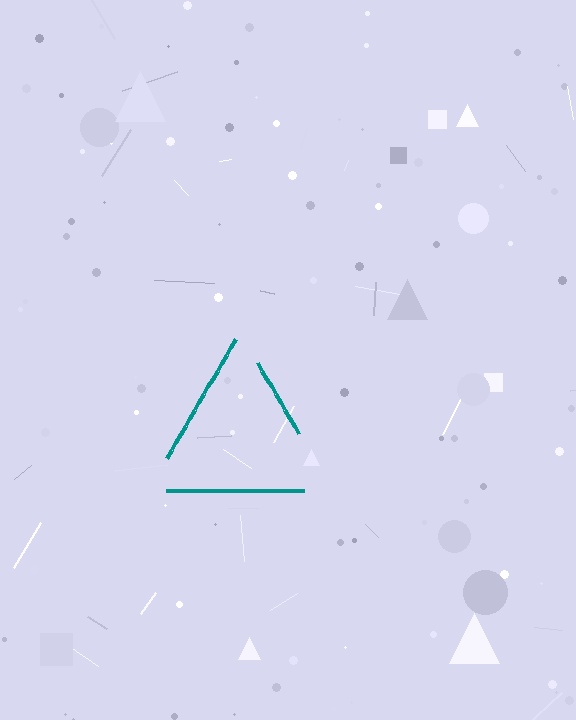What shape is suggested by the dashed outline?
The dashed outline suggests a triangle.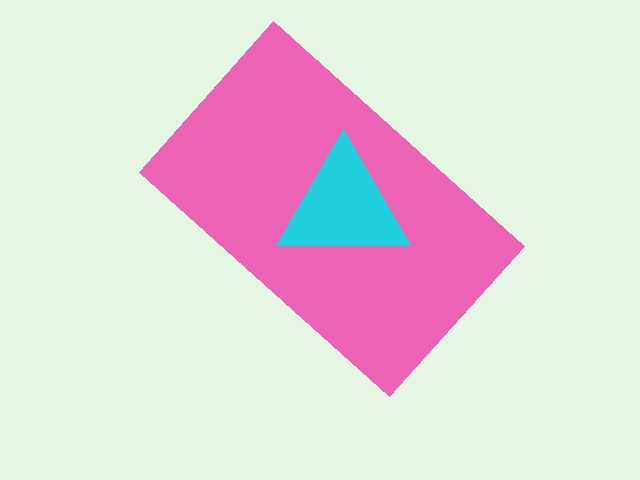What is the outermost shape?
The pink rectangle.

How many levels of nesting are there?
2.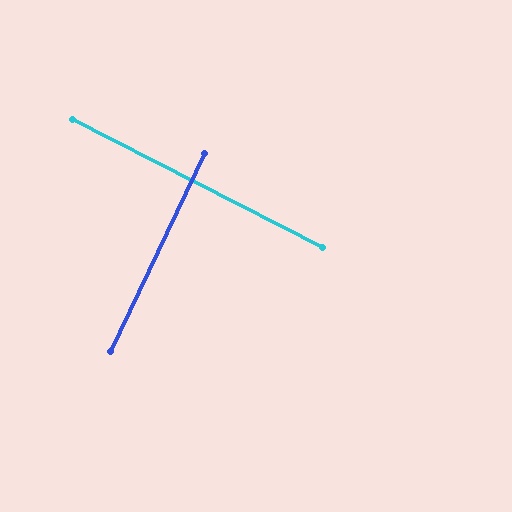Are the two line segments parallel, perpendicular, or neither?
Perpendicular — they meet at approximately 88°.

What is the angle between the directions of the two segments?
Approximately 88 degrees.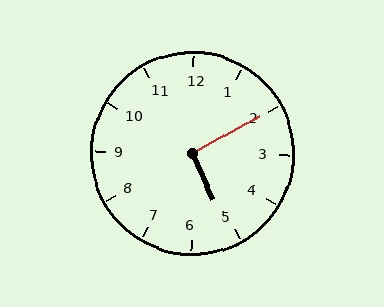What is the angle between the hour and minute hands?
Approximately 95 degrees.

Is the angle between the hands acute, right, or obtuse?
It is right.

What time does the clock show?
5:10.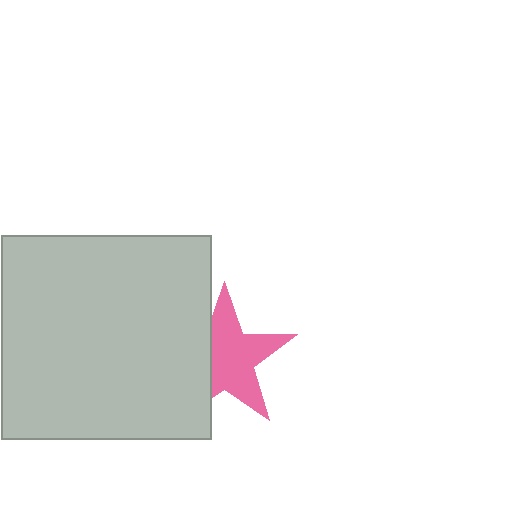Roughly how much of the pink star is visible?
Most of it is visible (roughly 67%).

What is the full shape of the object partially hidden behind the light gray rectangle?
The partially hidden object is a pink star.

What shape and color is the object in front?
The object in front is a light gray rectangle.